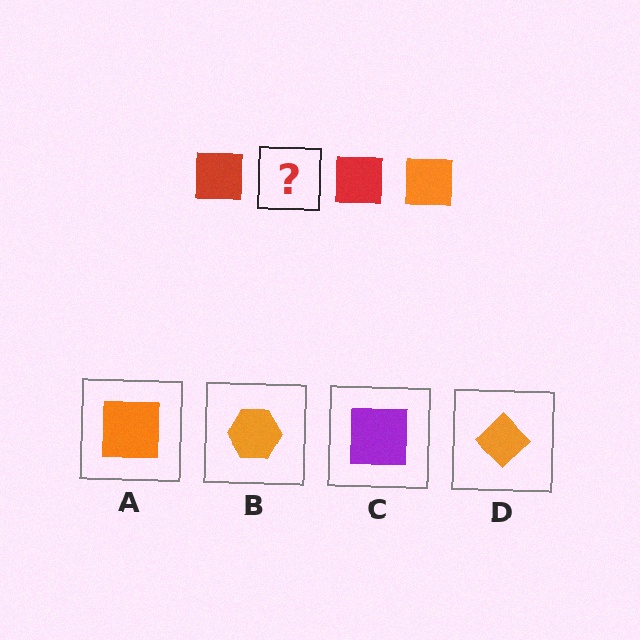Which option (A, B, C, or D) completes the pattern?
A.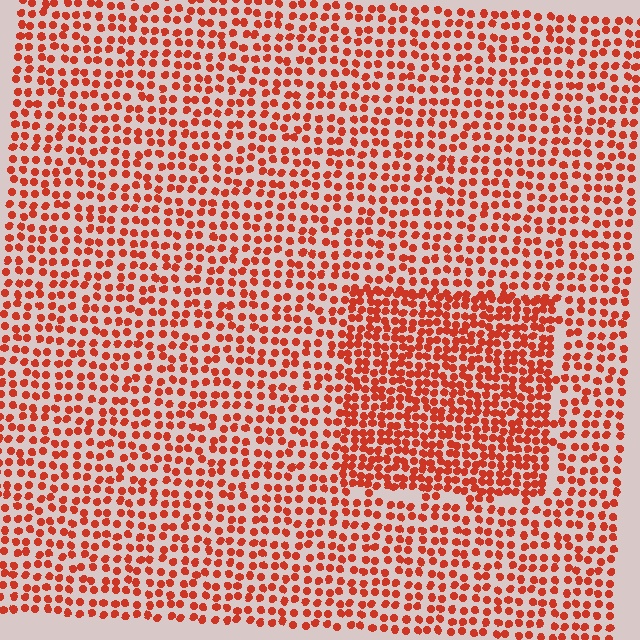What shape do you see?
I see a rectangle.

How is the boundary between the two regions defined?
The boundary is defined by a change in element density (approximately 1.7x ratio). All elements are the same color, size, and shape.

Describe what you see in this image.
The image contains small red elements arranged at two different densities. A rectangle-shaped region is visible where the elements are more densely packed than the surrounding area.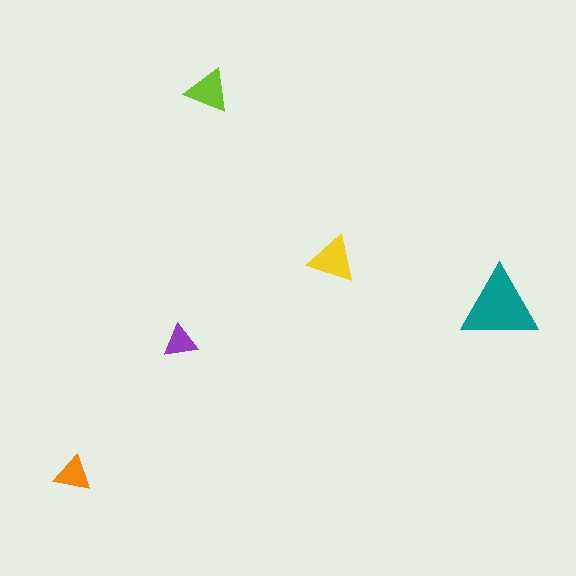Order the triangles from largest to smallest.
the teal one, the yellow one, the lime one, the orange one, the purple one.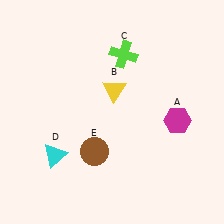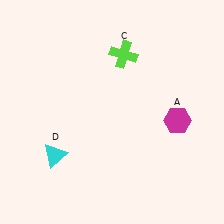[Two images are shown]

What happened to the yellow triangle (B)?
The yellow triangle (B) was removed in Image 2. It was in the top-right area of Image 1.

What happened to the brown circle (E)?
The brown circle (E) was removed in Image 2. It was in the bottom-left area of Image 1.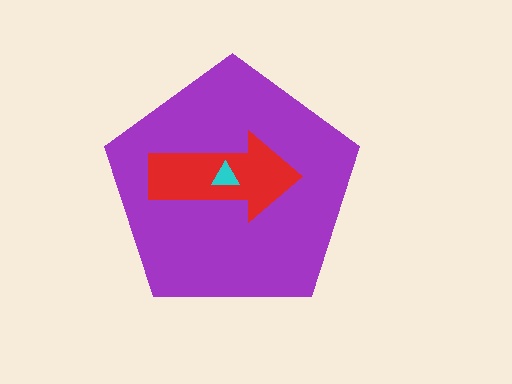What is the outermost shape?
The purple pentagon.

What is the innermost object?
The cyan triangle.